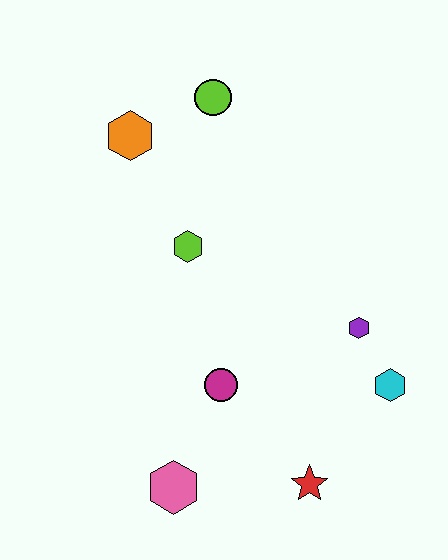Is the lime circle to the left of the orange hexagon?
No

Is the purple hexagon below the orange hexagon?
Yes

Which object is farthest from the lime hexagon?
The red star is farthest from the lime hexagon.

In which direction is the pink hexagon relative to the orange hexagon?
The pink hexagon is below the orange hexagon.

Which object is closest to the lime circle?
The orange hexagon is closest to the lime circle.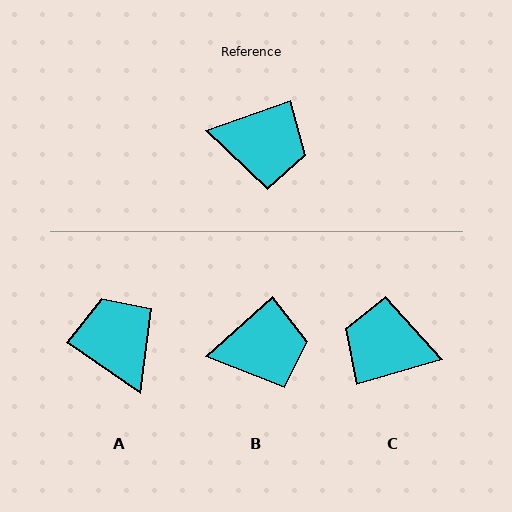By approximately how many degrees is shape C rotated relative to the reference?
Approximately 176 degrees counter-clockwise.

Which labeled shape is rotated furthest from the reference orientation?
C, about 176 degrees away.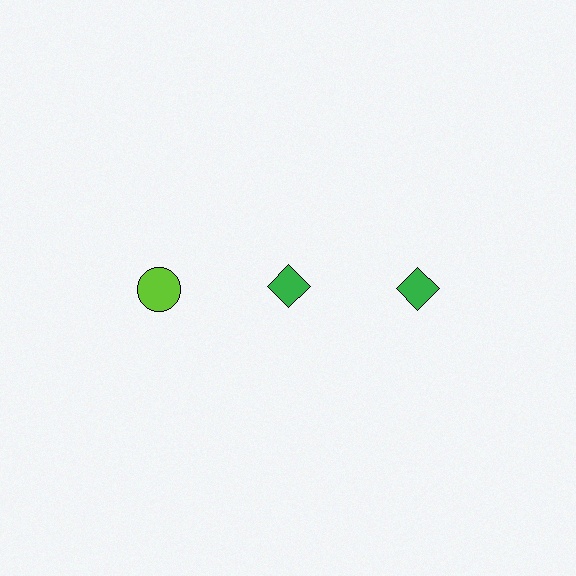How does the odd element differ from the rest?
It differs in both color (lime instead of green) and shape (circle instead of diamond).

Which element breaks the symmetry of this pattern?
The lime circle in the top row, leftmost column breaks the symmetry. All other shapes are green diamonds.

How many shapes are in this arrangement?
There are 3 shapes arranged in a grid pattern.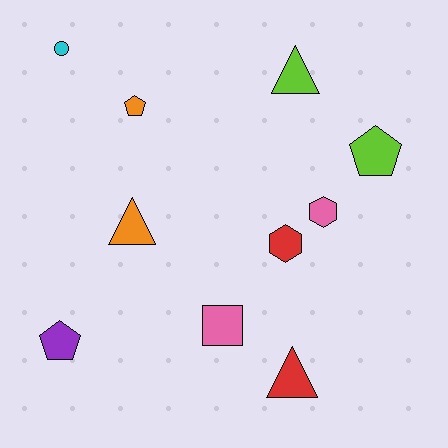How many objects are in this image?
There are 10 objects.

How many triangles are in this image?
There are 3 triangles.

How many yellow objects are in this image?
There are no yellow objects.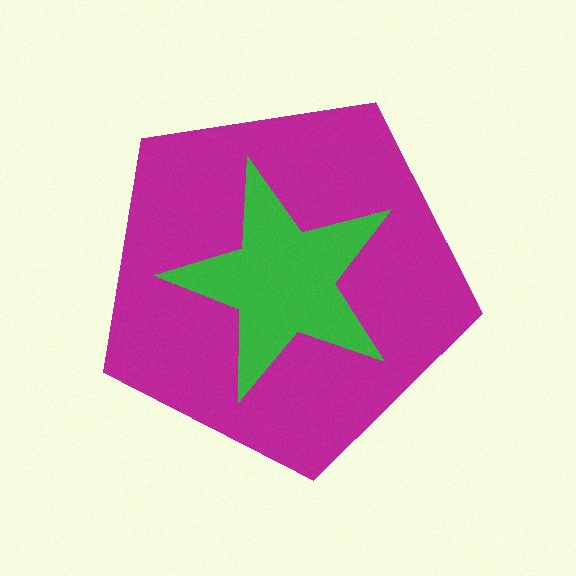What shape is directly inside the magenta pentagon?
The green star.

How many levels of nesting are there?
2.